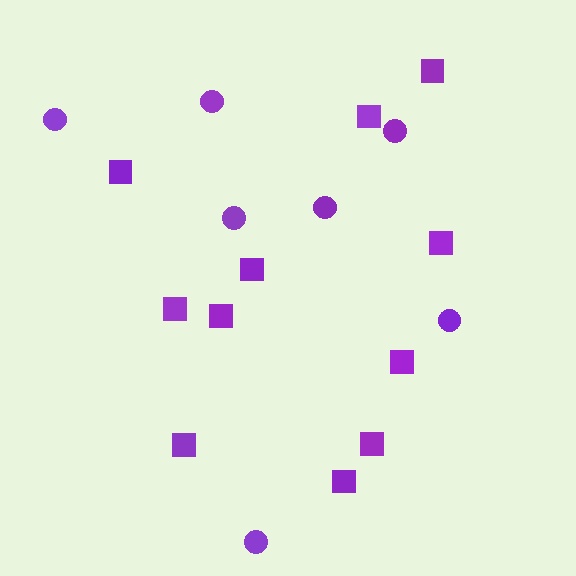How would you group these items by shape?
There are 2 groups: one group of circles (7) and one group of squares (11).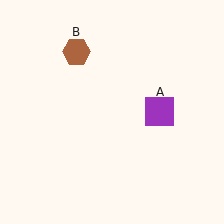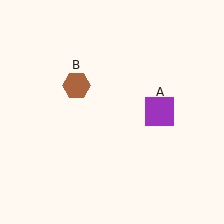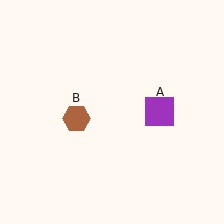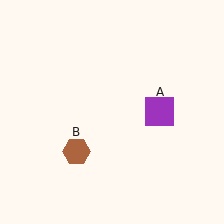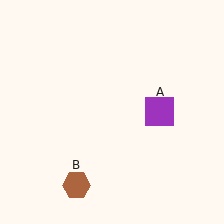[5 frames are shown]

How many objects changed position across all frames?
1 object changed position: brown hexagon (object B).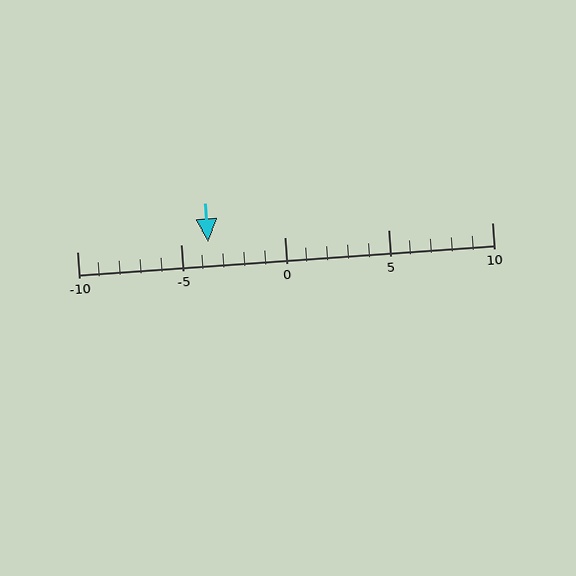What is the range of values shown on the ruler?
The ruler shows values from -10 to 10.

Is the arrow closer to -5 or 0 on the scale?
The arrow is closer to -5.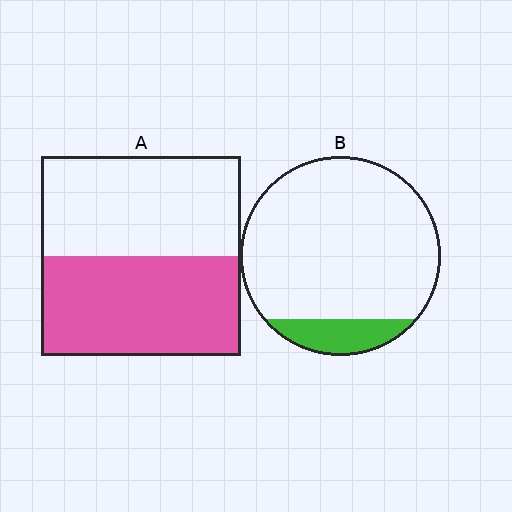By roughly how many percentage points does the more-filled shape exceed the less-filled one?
By roughly 35 percentage points (A over B).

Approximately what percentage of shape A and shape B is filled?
A is approximately 50% and B is approximately 15%.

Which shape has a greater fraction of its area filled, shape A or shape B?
Shape A.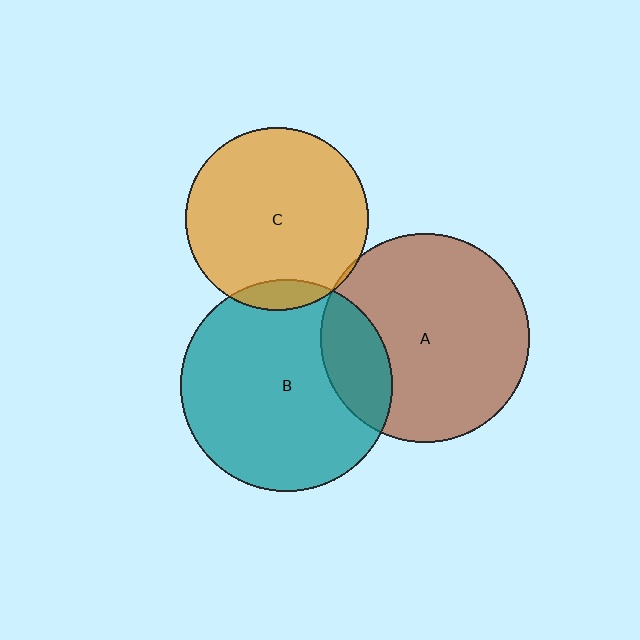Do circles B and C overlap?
Yes.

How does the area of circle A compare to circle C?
Approximately 1.3 times.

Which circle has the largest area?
Circle B (teal).